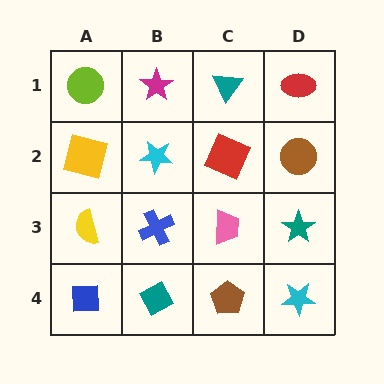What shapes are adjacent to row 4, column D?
A teal star (row 3, column D), a brown pentagon (row 4, column C).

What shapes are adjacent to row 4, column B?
A blue cross (row 3, column B), a blue square (row 4, column A), a brown pentagon (row 4, column C).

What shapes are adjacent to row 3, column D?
A brown circle (row 2, column D), a cyan star (row 4, column D), a pink trapezoid (row 3, column C).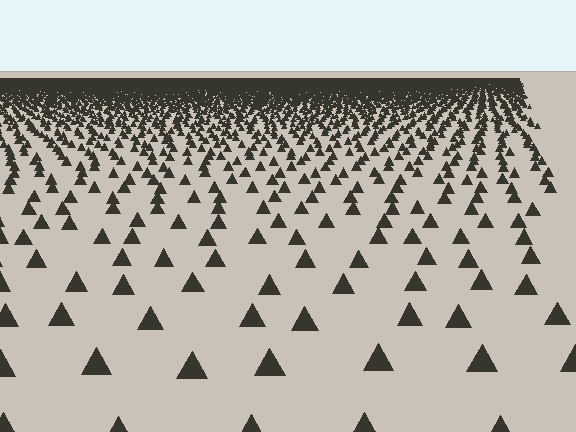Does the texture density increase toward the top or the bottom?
Density increases toward the top.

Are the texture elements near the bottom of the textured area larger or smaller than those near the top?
Larger. Near the bottom, elements are closer to the viewer and appear at a bigger on-screen size.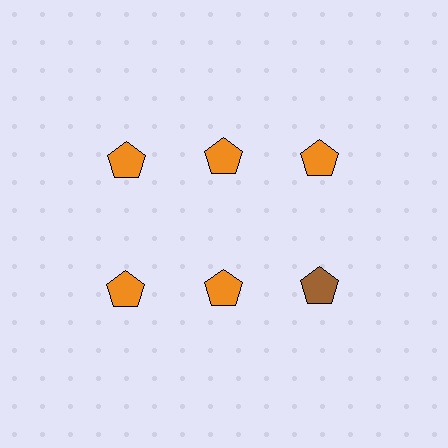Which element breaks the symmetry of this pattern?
The brown pentagon in the second row, center column breaks the symmetry. All other shapes are orange pentagons.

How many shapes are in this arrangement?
There are 6 shapes arranged in a grid pattern.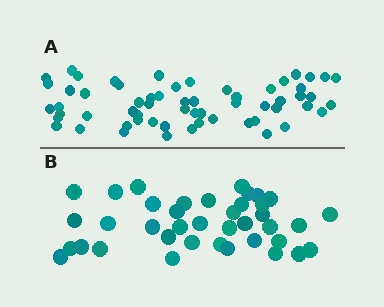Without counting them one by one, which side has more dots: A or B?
Region A (the top region) has more dots.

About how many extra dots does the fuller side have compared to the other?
Region A has approximately 20 more dots than region B.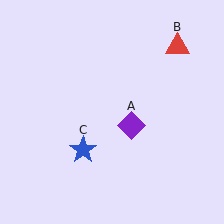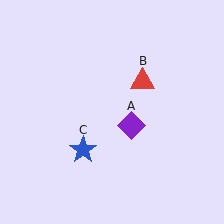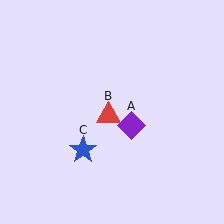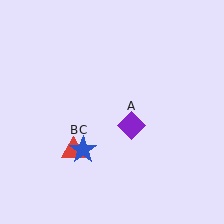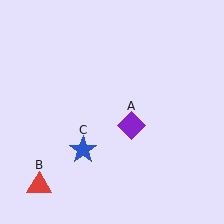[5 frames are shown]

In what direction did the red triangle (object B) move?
The red triangle (object B) moved down and to the left.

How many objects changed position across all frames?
1 object changed position: red triangle (object B).